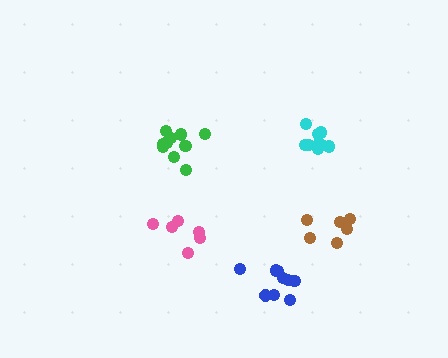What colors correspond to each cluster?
The clusters are colored: blue, cyan, pink, brown, green.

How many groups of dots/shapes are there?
There are 5 groups.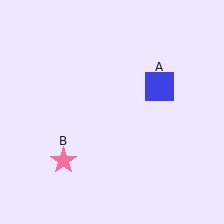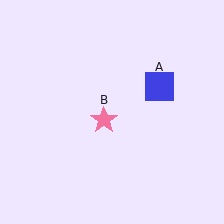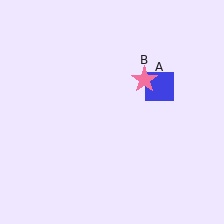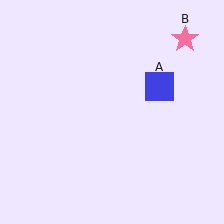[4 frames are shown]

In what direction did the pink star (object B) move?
The pink star (object B) moved up and to the right.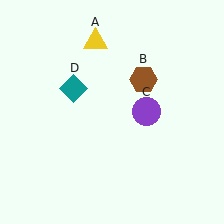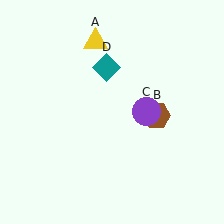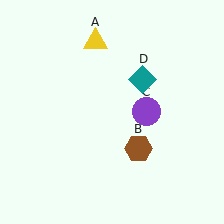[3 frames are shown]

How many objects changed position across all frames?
2 objects changed position: brown hexagon (object B), teal diamond (object D).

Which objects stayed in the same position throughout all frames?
Yellow triangle (object A) and purple circle (object C) remained stationary.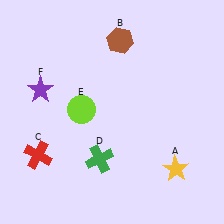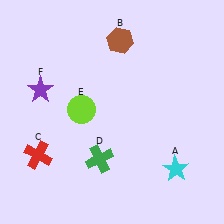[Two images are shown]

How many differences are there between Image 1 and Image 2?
There is 1 difference between the two images.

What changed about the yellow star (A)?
In Image 1, A is yellow. In Image 2, it changed to cyan.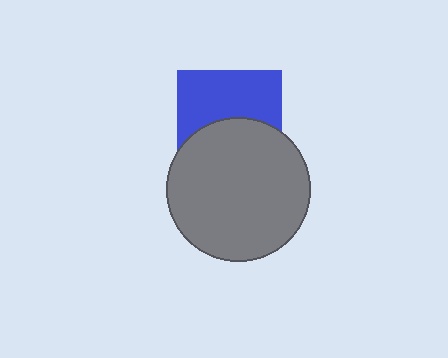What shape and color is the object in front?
The object in front is a gray circle.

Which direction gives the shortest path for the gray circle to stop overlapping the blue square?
Moving down gives the shortest separation.